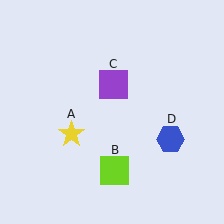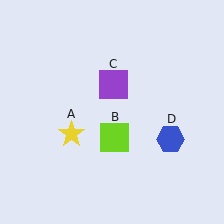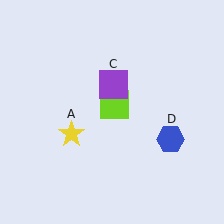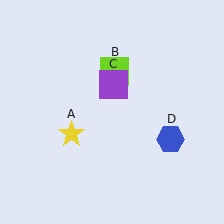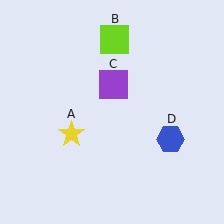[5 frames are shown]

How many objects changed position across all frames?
1 object changed position: lime square (object B).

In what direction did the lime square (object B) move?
The lime square (object B) moved up.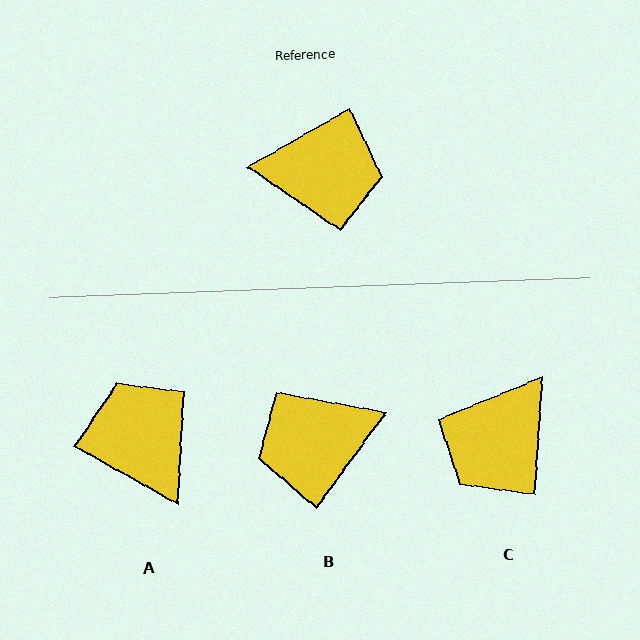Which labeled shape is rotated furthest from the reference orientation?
B, about 156 degrees away.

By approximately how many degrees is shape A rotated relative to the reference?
Approximately 121 degrees counter-clockwise.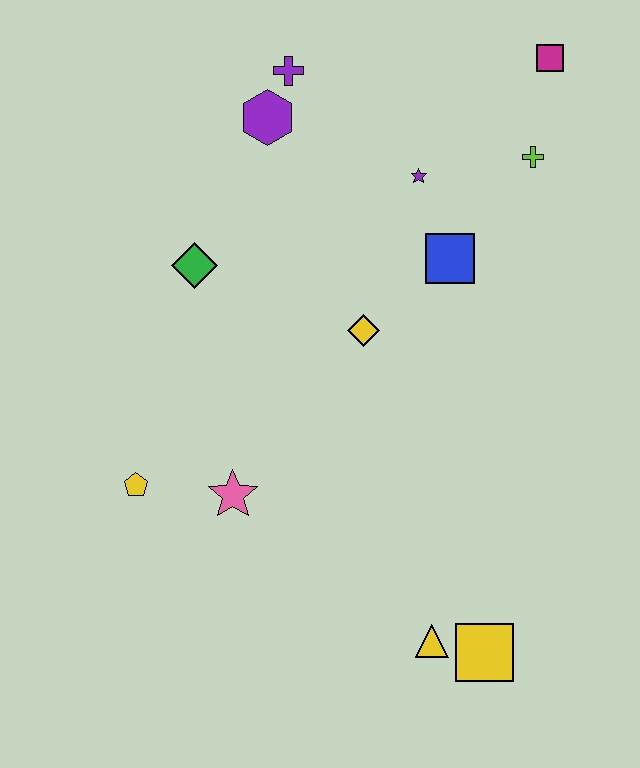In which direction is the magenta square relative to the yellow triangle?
The magenta square is above the yellow triangle.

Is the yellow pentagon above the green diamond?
No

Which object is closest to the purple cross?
The purple hexagon is closest to the purple cross.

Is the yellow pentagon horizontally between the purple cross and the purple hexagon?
No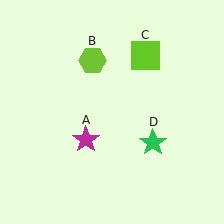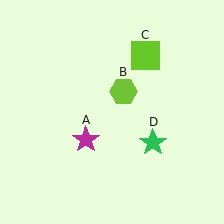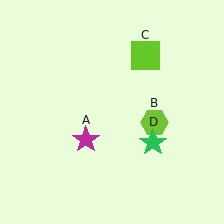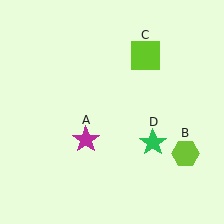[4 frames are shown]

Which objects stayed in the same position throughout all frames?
Magenta star (object A) and lime square (object C) and green star (object D) remained stationary.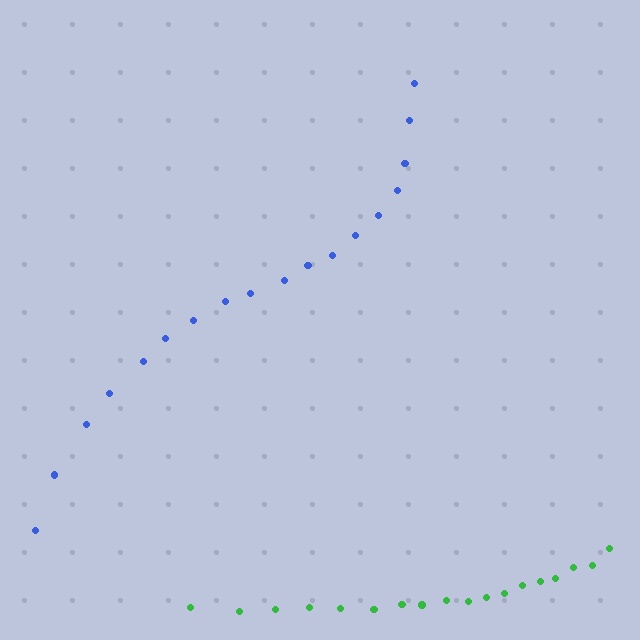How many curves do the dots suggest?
There are 2 distinct paths.